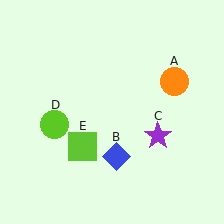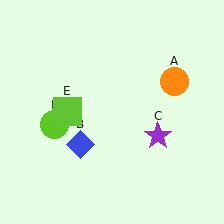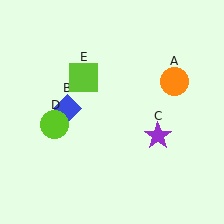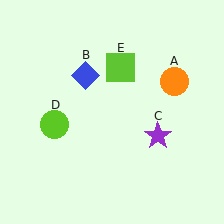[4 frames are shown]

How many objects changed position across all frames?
2 objects changed position: blue diamond (object B), lime square (object E).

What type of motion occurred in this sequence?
The blue diamond (object B), lime square (object E) rotated clockwise around the center of the scene.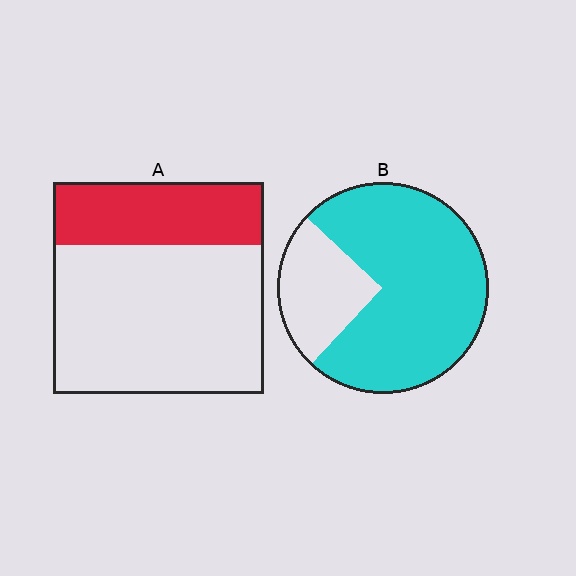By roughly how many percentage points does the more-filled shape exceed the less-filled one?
By roughly 45 percentage points (B over A).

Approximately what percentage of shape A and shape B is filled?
A is approximately 30% and B is approximately 75%.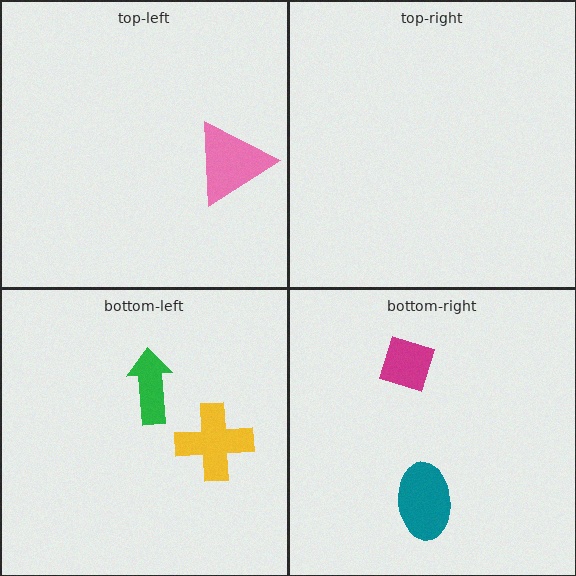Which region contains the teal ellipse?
The bottom-right region.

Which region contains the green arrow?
The bottom-left region.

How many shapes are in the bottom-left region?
2.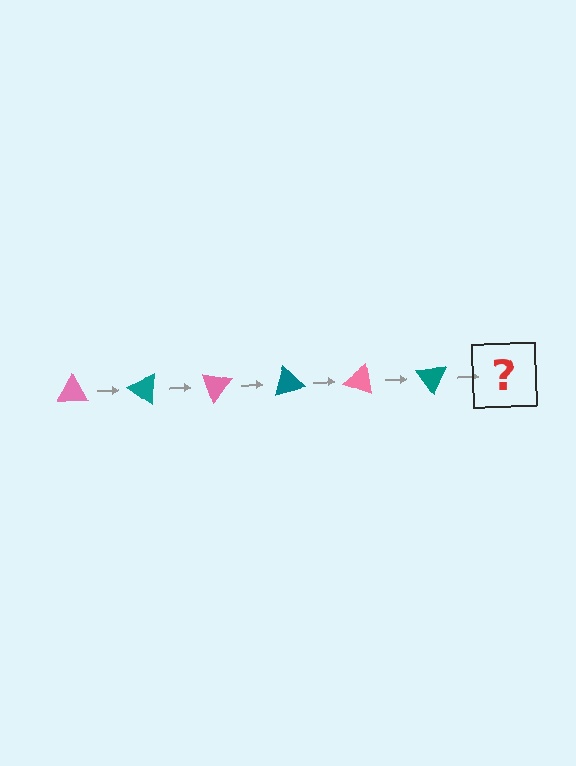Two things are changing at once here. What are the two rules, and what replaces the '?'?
The two rules are that it rotates 35 degrees each step and the color cycles through pink and teal. The '?' should be a pink triangle, rotated 210 degrees from the start.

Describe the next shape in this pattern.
It should be a pink triangle, rotated 210 degrees from the start.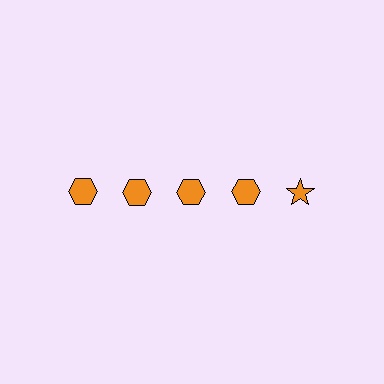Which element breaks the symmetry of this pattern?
The orange star in the top row, rightmost column breaks the symmetry. All other shapes are orange hexagons.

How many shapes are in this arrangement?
There are 5 shapes arranged in a grid pattern.